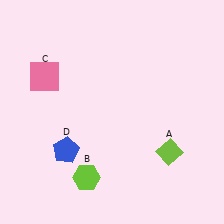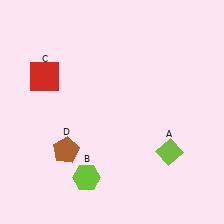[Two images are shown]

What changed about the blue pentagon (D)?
In Image 1, D is blue. In Image 2, it changed to brown.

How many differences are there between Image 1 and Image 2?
There are 2 differences between the two images.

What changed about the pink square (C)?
In Image 1, C is pink. In Image 2, it changed to red.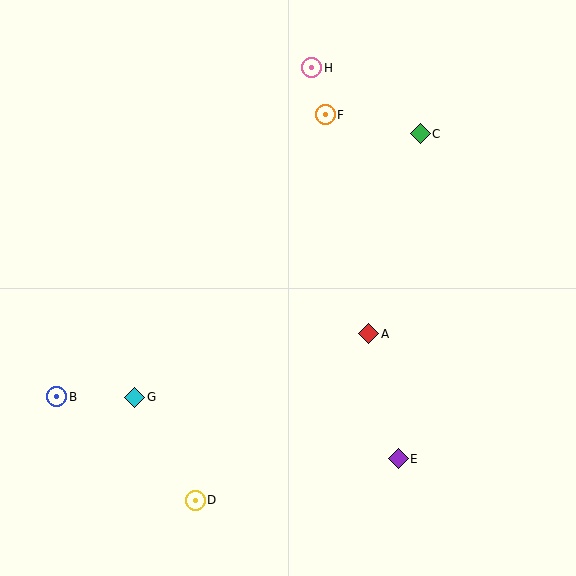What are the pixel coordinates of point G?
Point G is at (135, 397).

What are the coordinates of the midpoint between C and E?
The midpoint between C and E is at (409, 296).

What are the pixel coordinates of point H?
Point H is at (312, 68).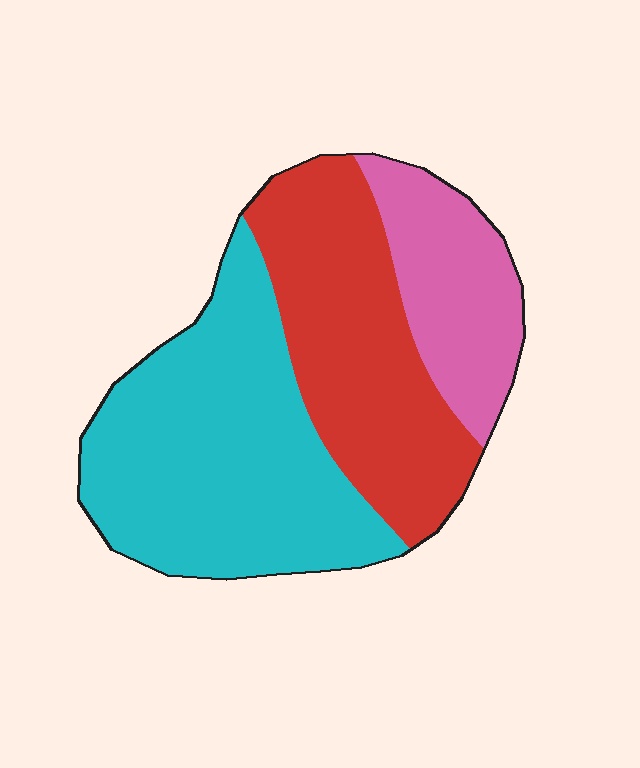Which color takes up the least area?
Pink, at roughly 20%.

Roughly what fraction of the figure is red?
Red covers about 35% of the figure.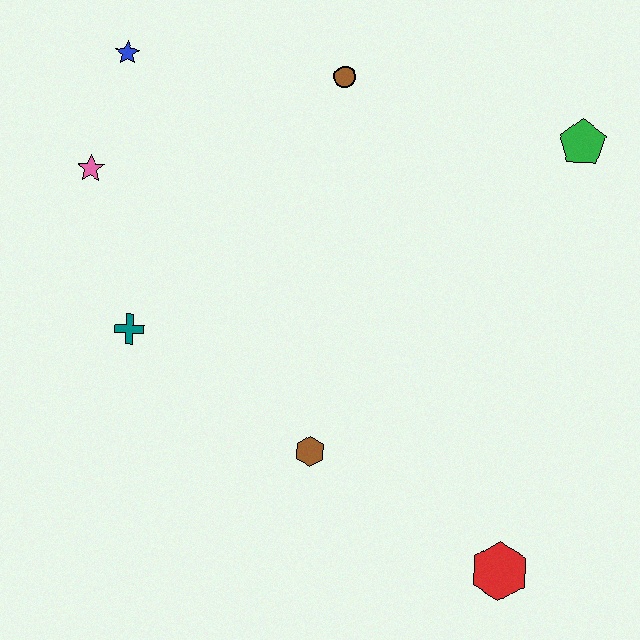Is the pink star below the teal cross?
No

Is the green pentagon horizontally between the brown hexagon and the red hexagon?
No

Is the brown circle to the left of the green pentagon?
Yes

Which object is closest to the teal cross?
The pink star is closest to the teal cross.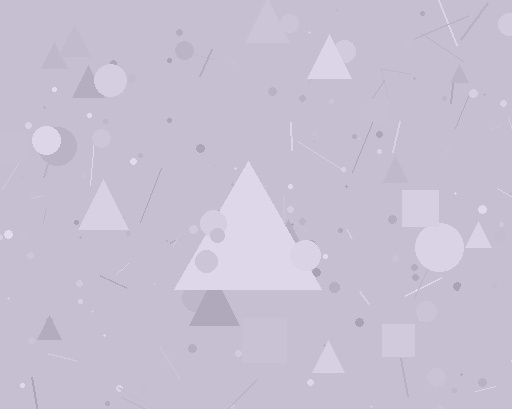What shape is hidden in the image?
A triangle is hidden in the image.